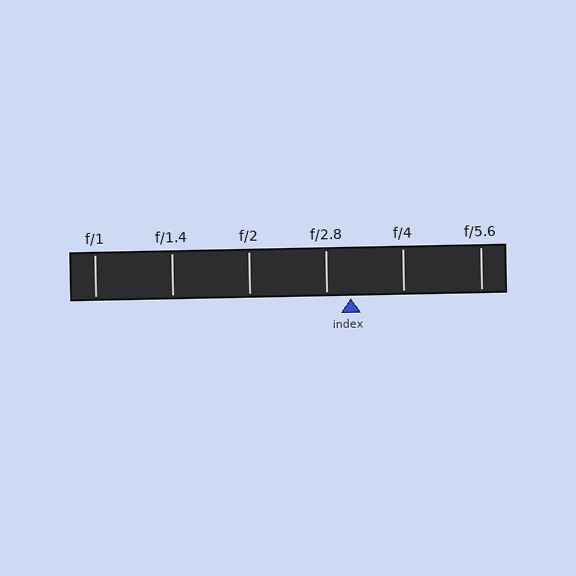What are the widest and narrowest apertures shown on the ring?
The widest aperture shown is f/1 and the narrowest is f/5.6.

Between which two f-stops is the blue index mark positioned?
The index mark is between f/2.8 and f/4.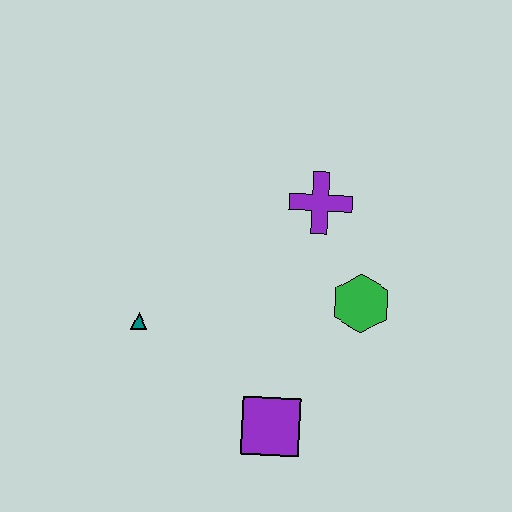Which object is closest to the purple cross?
The green hexagon is closest to the purple cross.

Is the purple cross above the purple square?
Yes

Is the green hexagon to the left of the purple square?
No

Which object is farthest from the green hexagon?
The teal triangle is farthest from the green hexagon.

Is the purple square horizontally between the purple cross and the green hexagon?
No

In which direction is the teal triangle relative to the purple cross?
The teal triangle is to the left of the purple cross.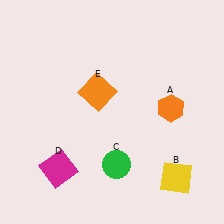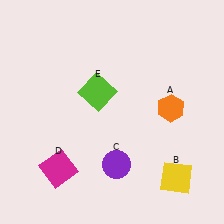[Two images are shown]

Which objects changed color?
C changed from green to purple. E changed from orange to lime.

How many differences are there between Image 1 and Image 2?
There are 2 differences between the two images.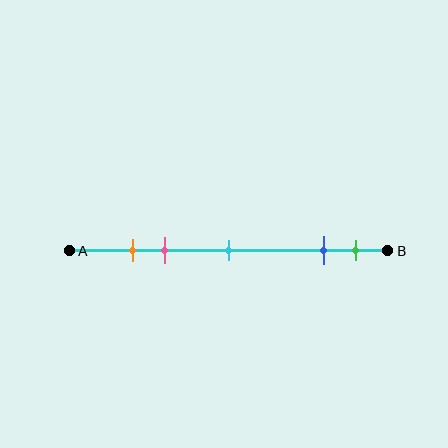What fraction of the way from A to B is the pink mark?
The pink mark is approximately 30% (0.3) of the way from A to B.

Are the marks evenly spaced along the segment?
No, the marks are not evenly spaced.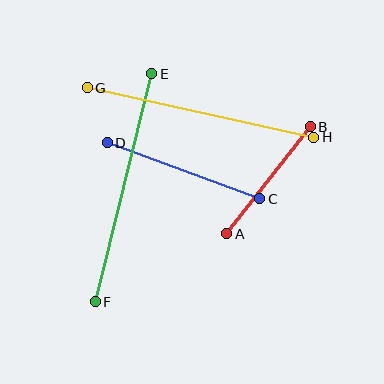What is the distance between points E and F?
The distance is approximately 235 pixels.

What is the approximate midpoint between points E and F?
The midpoint is at approximately (124, 188) pixels.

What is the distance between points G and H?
The distance is approximately 231 pixels.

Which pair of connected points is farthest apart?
Points E and F are farthest apart.